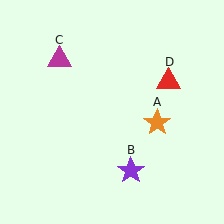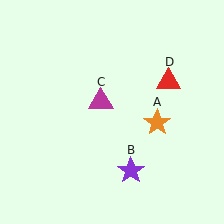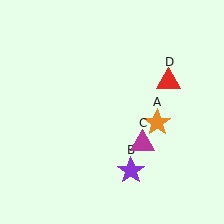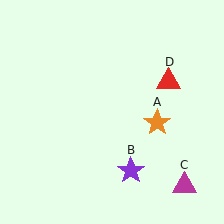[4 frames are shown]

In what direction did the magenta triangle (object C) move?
The magenta triangle (object C) moved down and to the right.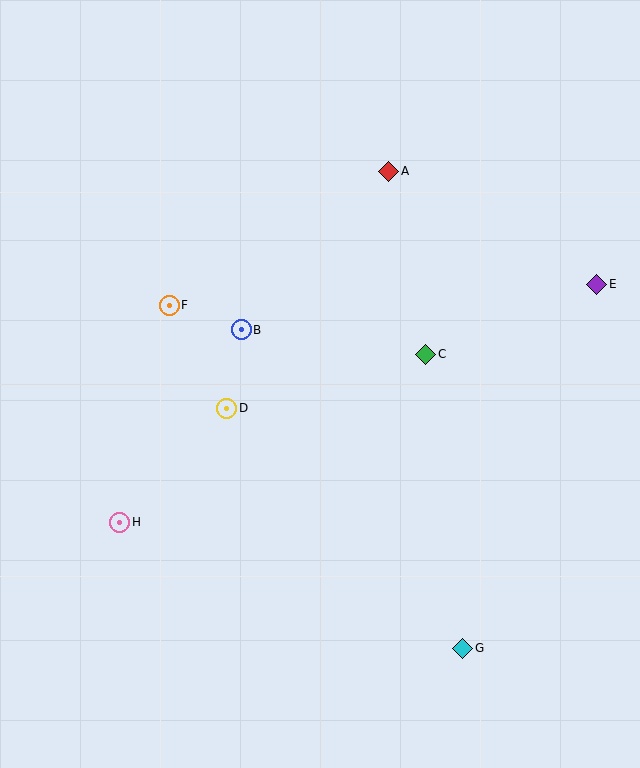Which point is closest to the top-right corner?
Point E is closest to the top-right corner.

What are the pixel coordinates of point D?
Point D is at (227, 408).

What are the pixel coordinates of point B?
Point B is at (241, 330).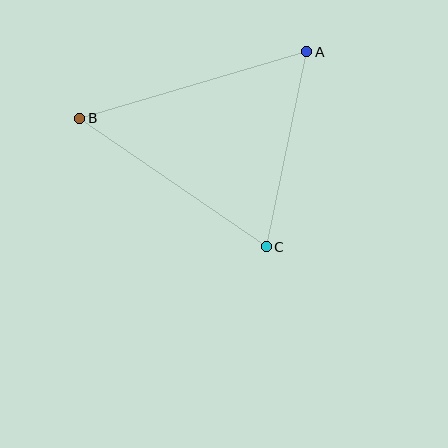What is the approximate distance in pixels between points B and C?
The distance between B and C is approximately 227 pixels.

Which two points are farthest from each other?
Points A and B are farthest from each other.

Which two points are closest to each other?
Points A and C are closest to each other.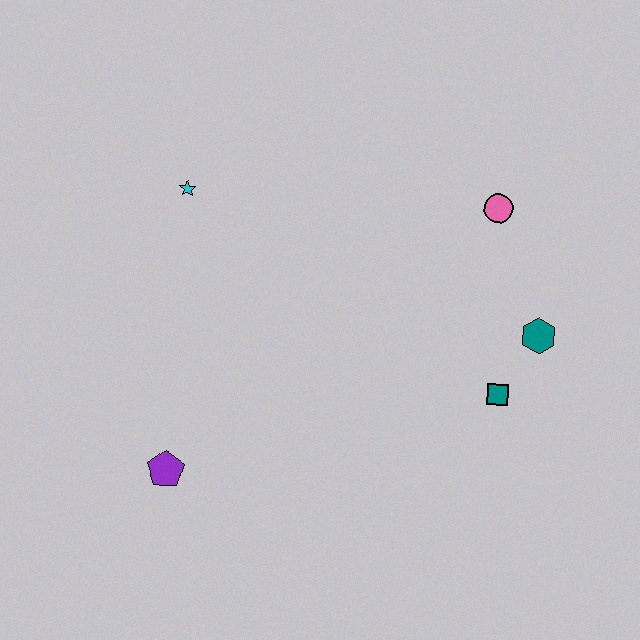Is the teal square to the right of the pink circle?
Yes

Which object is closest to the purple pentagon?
The cyan star is closest to the purple pentagon.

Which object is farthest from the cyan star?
The teal hexagon is farthest from the cyan star.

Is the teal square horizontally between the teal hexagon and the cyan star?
Yes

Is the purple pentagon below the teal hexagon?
Yes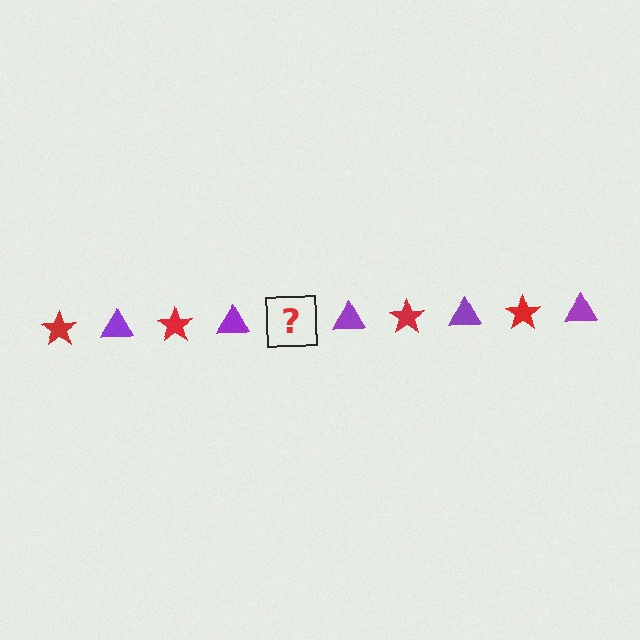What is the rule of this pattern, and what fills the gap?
The rule is that the pattern alternates between red star and purple triangle. The gap should be filled with a red star.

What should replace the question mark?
The question mark should be replaced with a red star.